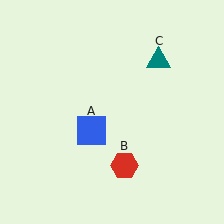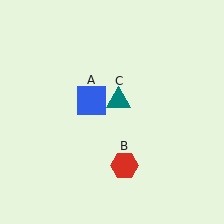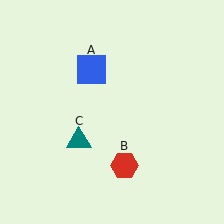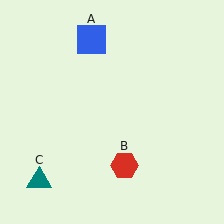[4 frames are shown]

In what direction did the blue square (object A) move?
The blue square (object A) moved up.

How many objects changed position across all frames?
2 objects changed position: blue square (object A), teal triangle (object C).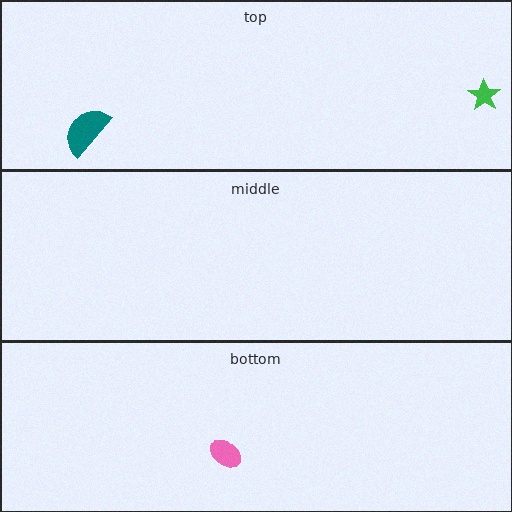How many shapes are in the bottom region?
1.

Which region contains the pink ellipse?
The bottom region.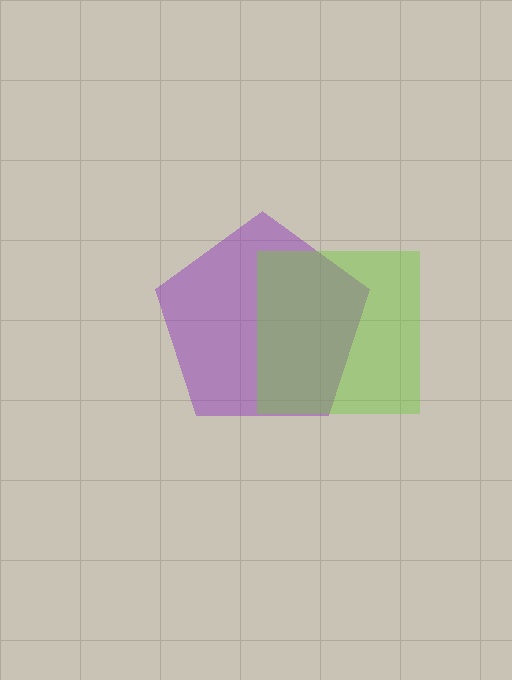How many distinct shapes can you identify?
There are 2 distinct shapes: a purple pentagon, a lime square.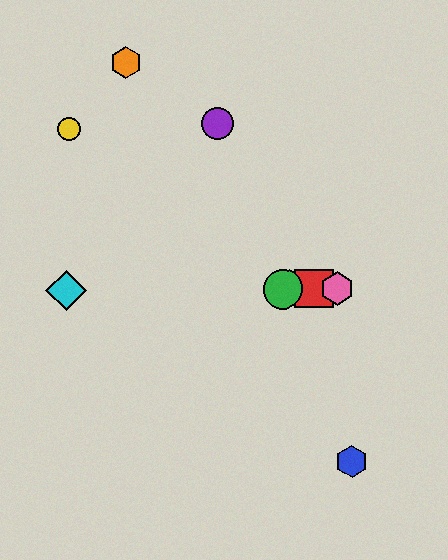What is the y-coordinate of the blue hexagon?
The blue hexagon is at y≈462.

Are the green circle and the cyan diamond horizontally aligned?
Yes, both are at y≈289.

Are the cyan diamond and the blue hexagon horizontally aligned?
No, the cyan diamond is at y≈291 and the blue hexagon is at y≈462.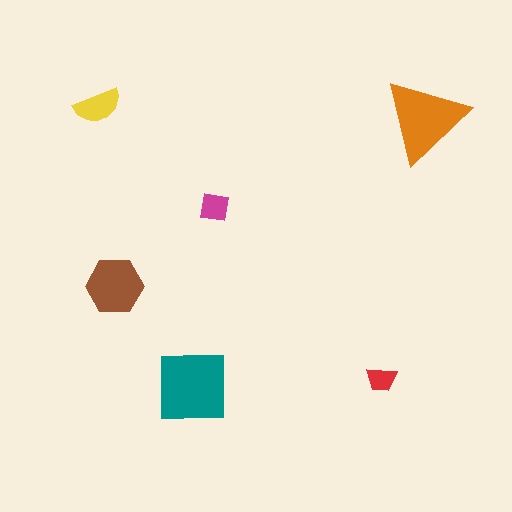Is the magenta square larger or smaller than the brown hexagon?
Smaller.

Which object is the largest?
The teal square.